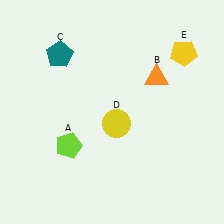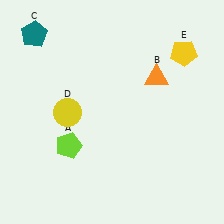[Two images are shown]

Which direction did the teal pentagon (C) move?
The teal pentagon (C) moved left.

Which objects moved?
The objects that moved are: the teal pentagon (C), the yellow circle (D).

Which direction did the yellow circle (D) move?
The yellow circle (D) moved left.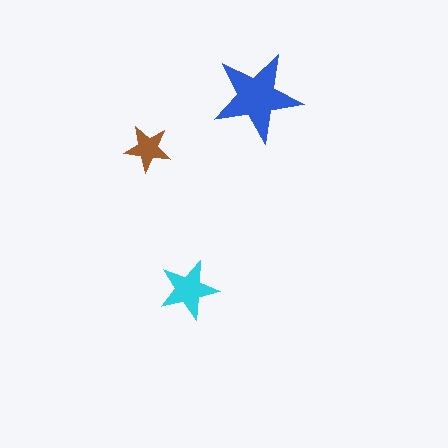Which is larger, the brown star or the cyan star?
The cyan one.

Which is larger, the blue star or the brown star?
The blue one.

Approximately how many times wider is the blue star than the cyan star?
About 1.5 times wider.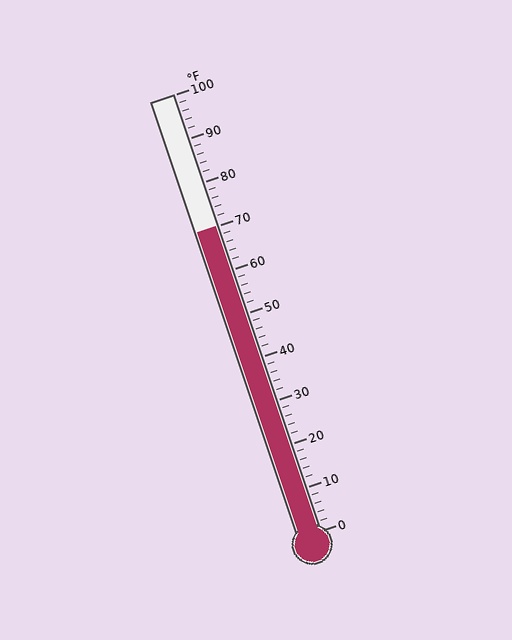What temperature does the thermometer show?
The thermometer shows approximately 70°F.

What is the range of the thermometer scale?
The thermometer scale ranges from 0°F to 100°F.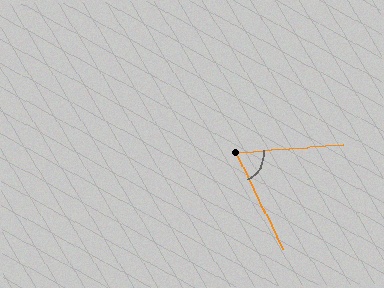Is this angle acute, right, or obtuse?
It is acute.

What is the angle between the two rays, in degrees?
Approximately 69 degrees.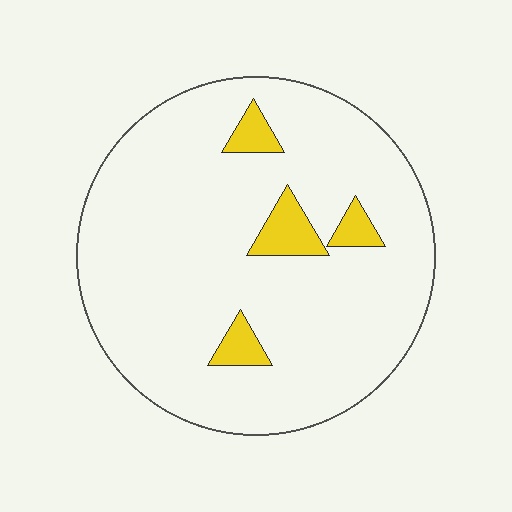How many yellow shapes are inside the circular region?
4.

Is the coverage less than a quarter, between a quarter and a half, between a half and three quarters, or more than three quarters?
Less than a quarter.